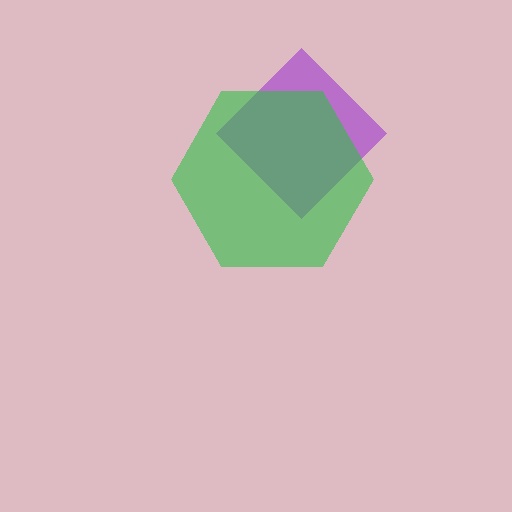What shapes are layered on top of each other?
The layered shapes are: a purple diamond, a green hexagon.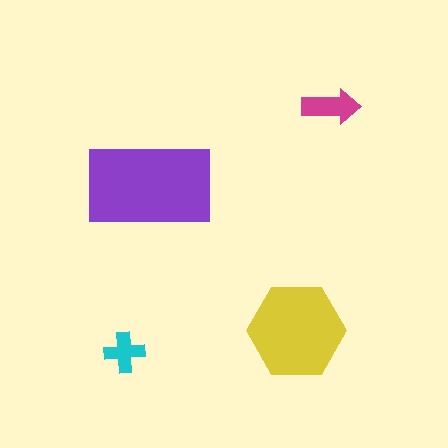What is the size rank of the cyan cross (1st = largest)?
4th.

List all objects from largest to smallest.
The purple rectangle, the yellow hexagon, the magenta arrow, the cyan cross.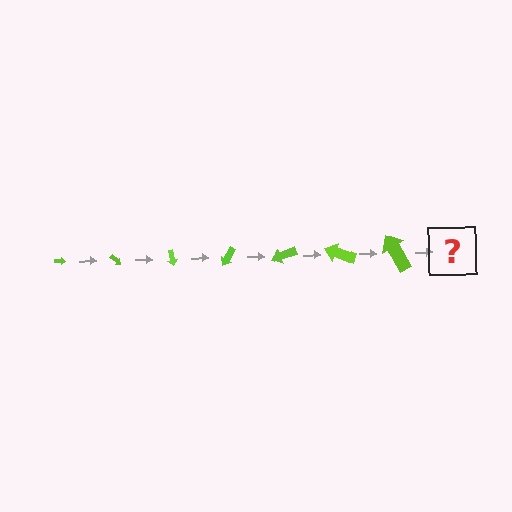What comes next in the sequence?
The next element should be an arrow, larger than the previous one and rotated 280 degrees from the start.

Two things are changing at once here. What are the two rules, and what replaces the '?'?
The two rules are that the arrow grows larger each step and it rotates 40 degrees each step. The '?' should be an arrow, larger than the previous one and rotated 280 degrees from the start.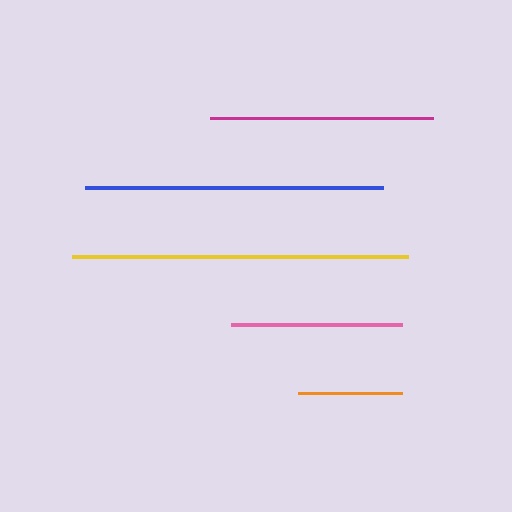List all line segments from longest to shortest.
From longest to shortest: yellow, blue, magenta, pink, orange.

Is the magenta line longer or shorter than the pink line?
The magenta line is longer than the pink line.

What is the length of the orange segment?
The orange segment is approximately 104 pixels long.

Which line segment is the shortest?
The orange line is the shortest at approximately 104 pixels.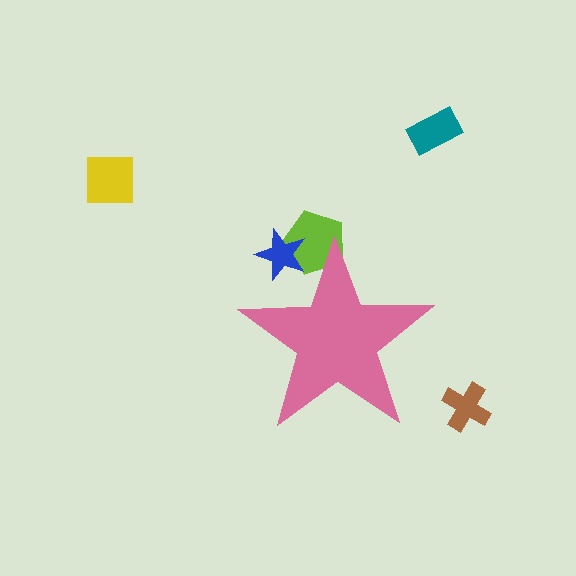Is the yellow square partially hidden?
No, the yellow square is fully visible.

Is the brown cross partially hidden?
No, the brown cross is fully visible.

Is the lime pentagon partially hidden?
Yes, the lime pentagon is partially hidden behind the pink star.